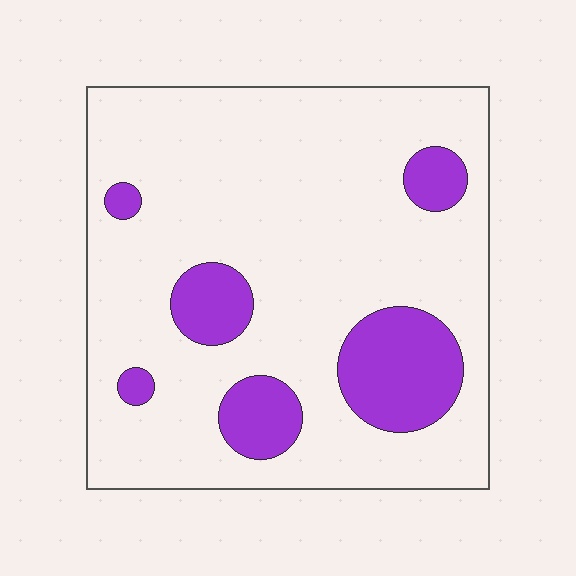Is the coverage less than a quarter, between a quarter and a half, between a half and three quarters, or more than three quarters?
Less than a quarter.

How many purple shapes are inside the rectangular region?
6.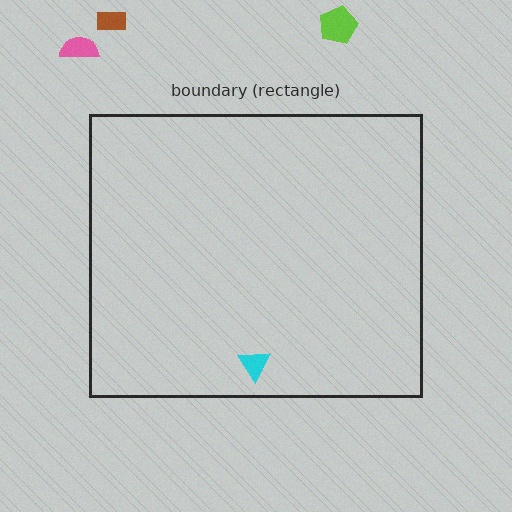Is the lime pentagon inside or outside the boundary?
Outside.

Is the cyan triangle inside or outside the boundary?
Inside.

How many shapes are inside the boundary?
1 inside, 3 outside.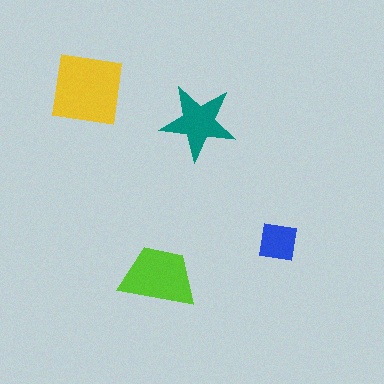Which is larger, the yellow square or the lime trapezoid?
The yellow square.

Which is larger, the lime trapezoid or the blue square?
The lime trapezoid.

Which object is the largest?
The yellow square.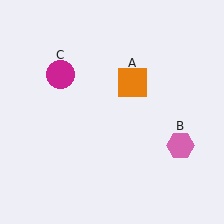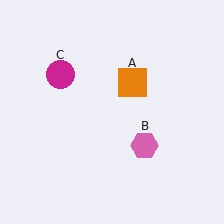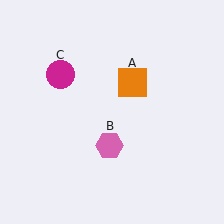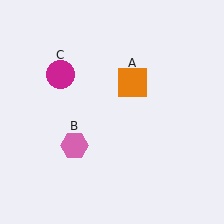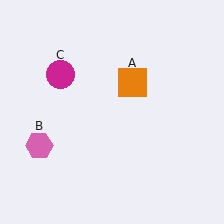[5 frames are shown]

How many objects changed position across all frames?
1 object changed position: pink hexagon (object B).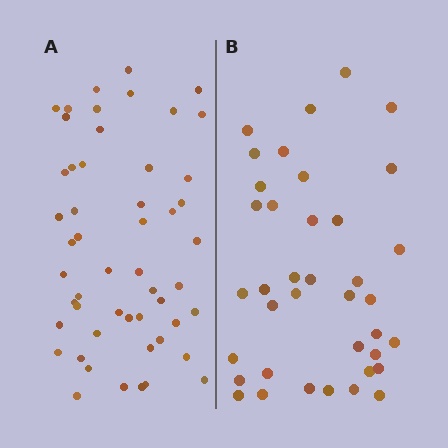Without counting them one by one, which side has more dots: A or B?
Region A (the left region) has more dots.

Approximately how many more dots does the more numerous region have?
Region A has approximately 15 more dots than region B.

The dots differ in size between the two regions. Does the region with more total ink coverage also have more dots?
No. Region B has more total ink coverage because its dots are larger, but region A actually contains more individual dots. Total area can be misleading — the number of items is what matters here.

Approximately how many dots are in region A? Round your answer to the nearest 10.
About 50 dots. (The exact count is 52, which rounds to 50.)